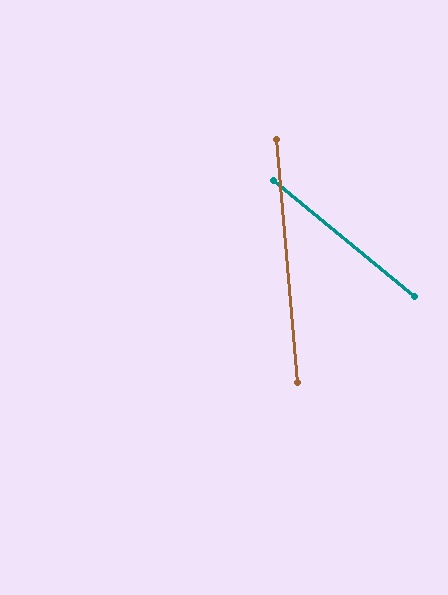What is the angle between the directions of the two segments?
Approximately 46 degrees.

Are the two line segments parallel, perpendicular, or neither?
Neither parallel nor perpendicular — they differ by about 46°.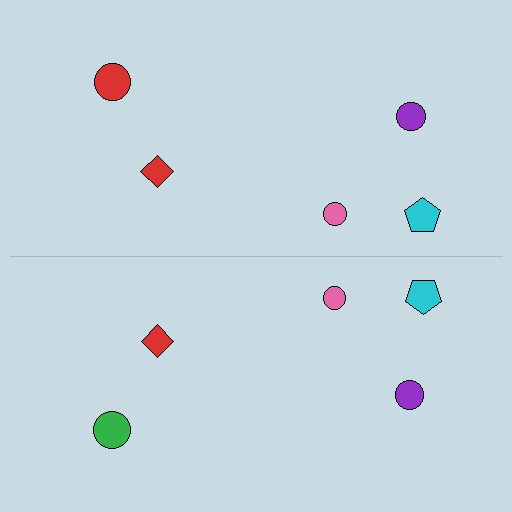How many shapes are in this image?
There are 10 shapes in this image.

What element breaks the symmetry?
The green circle on the bottom side breaks the symmetry — its mirror counterpart is red.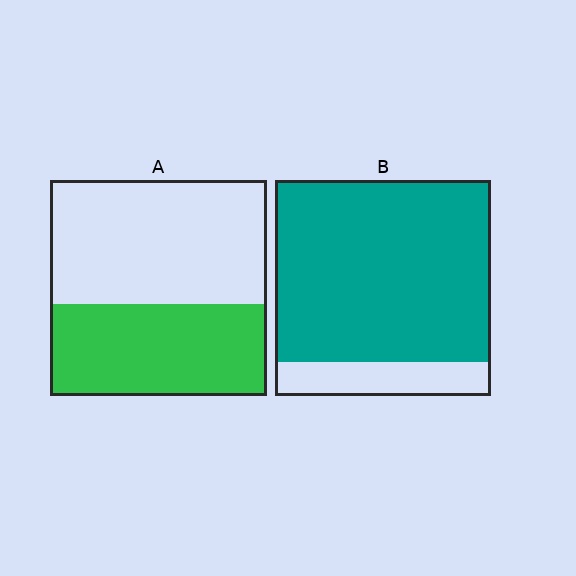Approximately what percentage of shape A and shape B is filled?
A is approximately 45% and B is approximately 85%.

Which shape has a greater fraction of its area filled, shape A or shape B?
Shape B.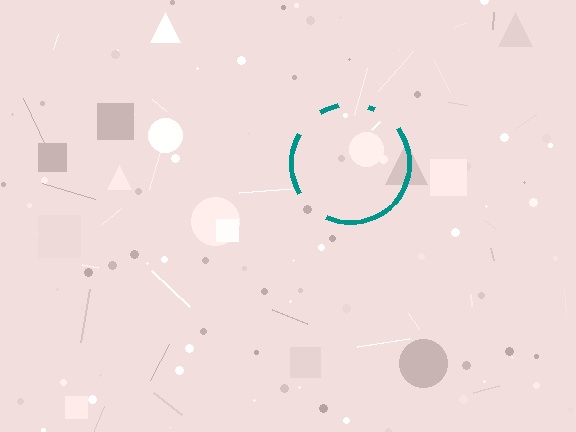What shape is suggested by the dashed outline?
The dashed outline suggests a circle.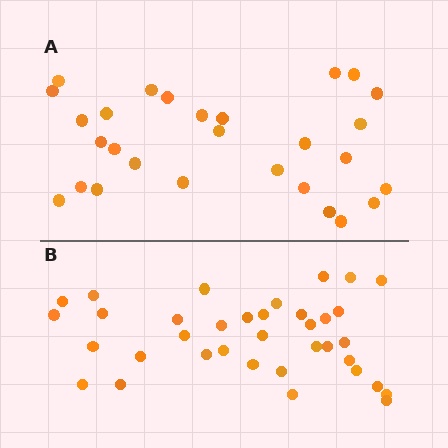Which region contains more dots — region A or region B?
Region B (the bottom region) has more dots.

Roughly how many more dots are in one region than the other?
Region B has roughly 8 or so more dots than region A.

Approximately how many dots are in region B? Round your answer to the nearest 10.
About 40 dots. (The exact count is 36, which rounds to 40.)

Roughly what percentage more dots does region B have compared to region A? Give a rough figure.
About 30% more.